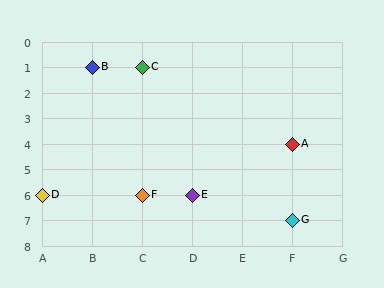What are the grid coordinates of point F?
Point F is at grid coordinates (C, 6).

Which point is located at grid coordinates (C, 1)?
Point C is at (C, 1).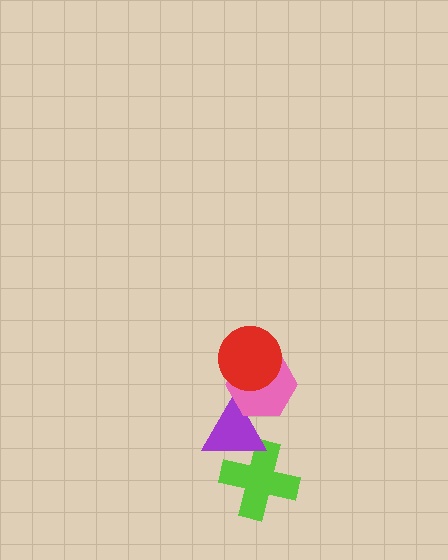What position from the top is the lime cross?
The lime cross is 4th from the top.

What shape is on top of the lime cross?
The purple triangle is on top of the lime cross.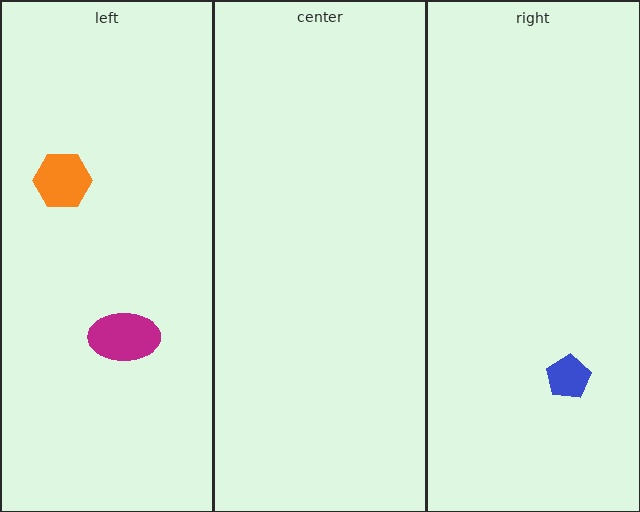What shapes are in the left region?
The magenta ellipse, the orange hexagon.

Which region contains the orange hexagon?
The left region.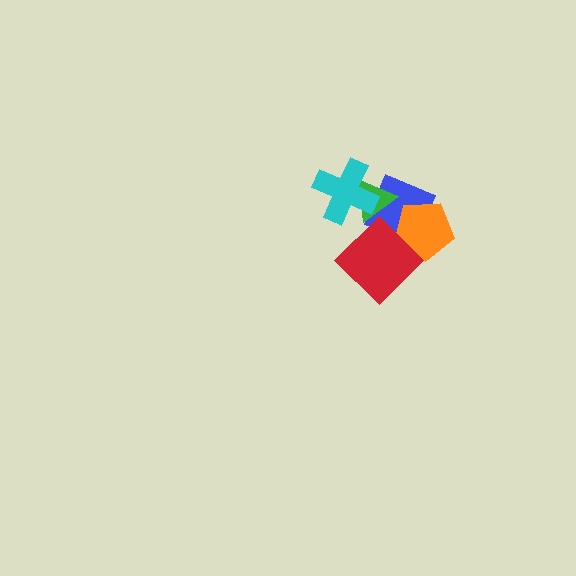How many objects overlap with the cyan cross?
2 objects overlap with the cyan cross.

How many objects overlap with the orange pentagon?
2 objects overlap with the orange pentagon.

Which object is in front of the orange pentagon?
The red diamond is in front of the orange pentagon.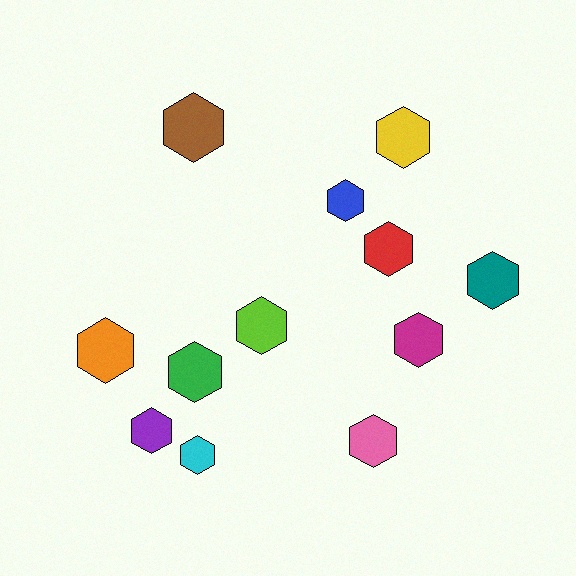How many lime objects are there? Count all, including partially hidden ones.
There is 1 lime object.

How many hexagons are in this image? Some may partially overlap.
There are 12 hexagons.